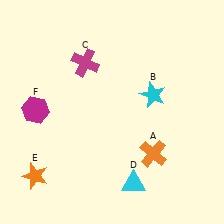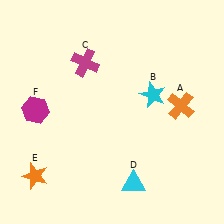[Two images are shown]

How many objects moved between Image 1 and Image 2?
1 object moved between the two images.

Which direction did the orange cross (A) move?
The orange cross (A) moved up.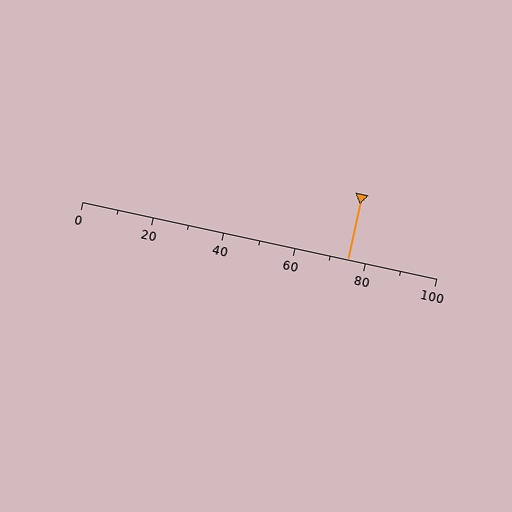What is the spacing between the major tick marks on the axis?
The major ticks are spaced 20 apart.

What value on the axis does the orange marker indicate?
The marker indicates approximately 75.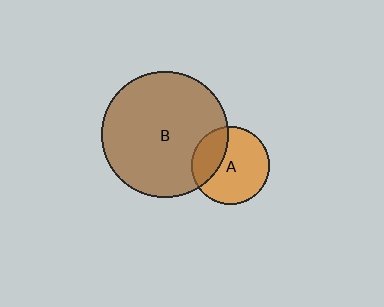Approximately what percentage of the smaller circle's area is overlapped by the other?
Approximately 30%.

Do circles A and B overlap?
Yes.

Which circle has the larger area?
Circle B (brown).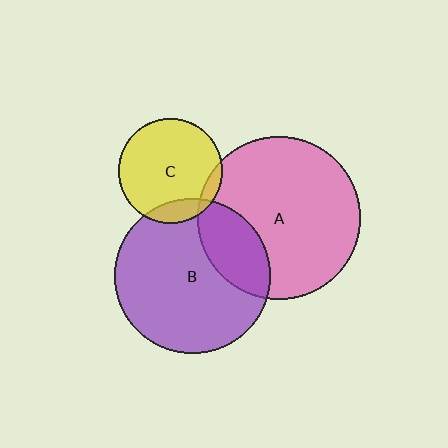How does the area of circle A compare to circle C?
Approximately 2.4 times.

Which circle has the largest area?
Circle A (pink).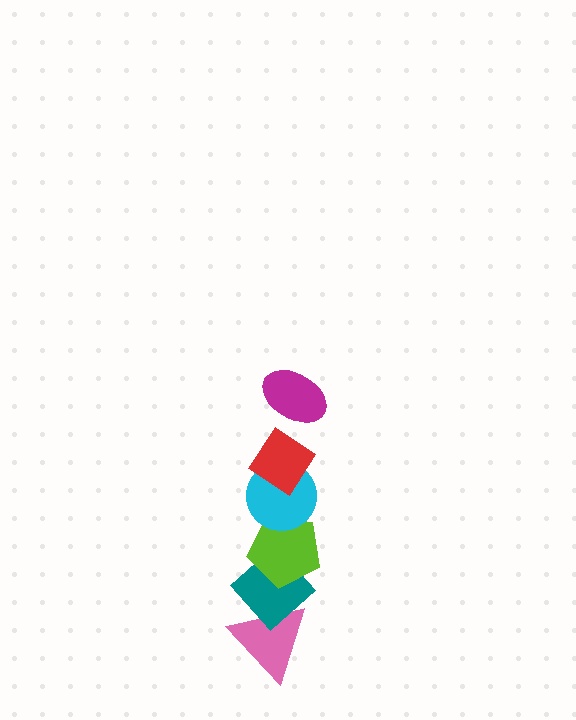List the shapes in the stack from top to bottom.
From top to bottom: the magenta ellipse, the red diamond, the cyan circle, the lime pentagon, the teal diamond, the pink triangle.